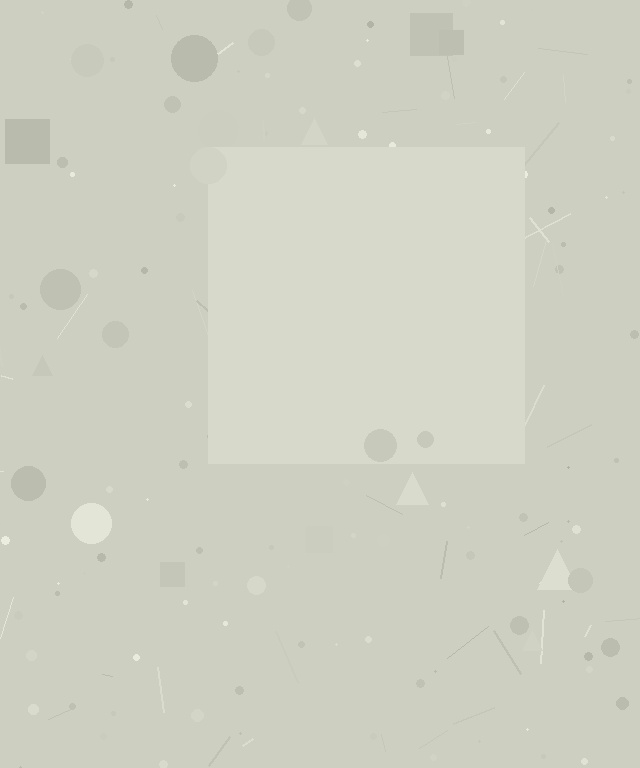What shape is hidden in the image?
A square is hidden in the image.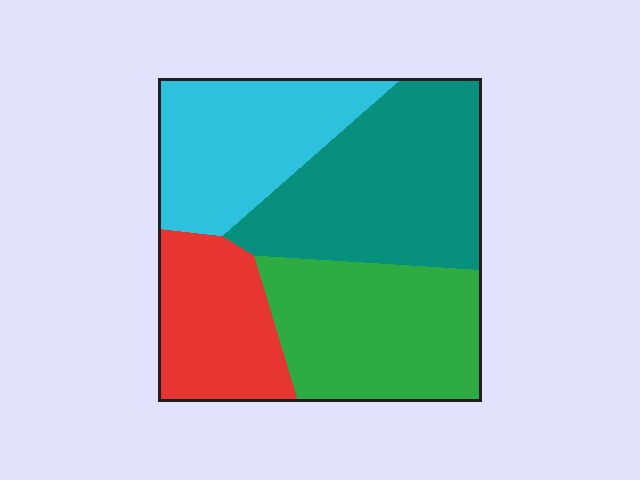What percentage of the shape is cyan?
Cyan takes up about one quarter (1/4) of the shape.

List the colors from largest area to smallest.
From largest to smallest: teal, green, cyan, red.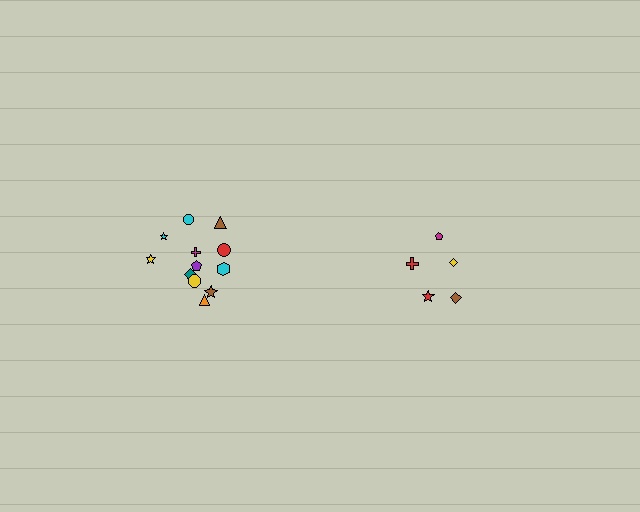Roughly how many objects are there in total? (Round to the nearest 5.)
Roughly 15 objects in total.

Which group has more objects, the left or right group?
The left group.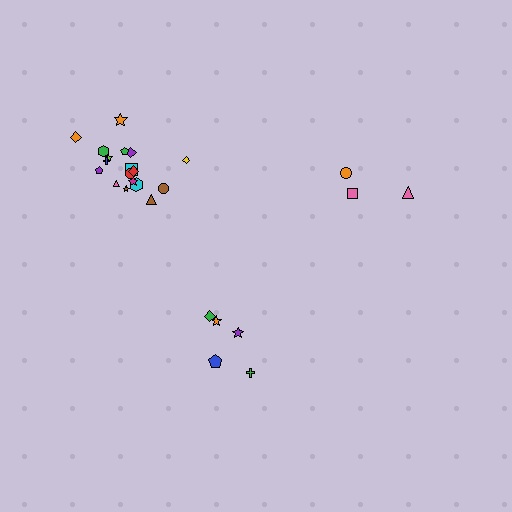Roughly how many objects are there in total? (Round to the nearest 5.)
Roughly 25 objects in total.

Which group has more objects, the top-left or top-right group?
The top-left group.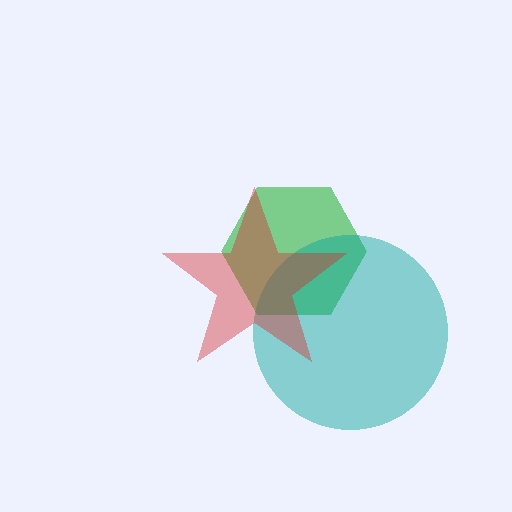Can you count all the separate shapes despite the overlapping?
Yes, there are 3 separate shapes.